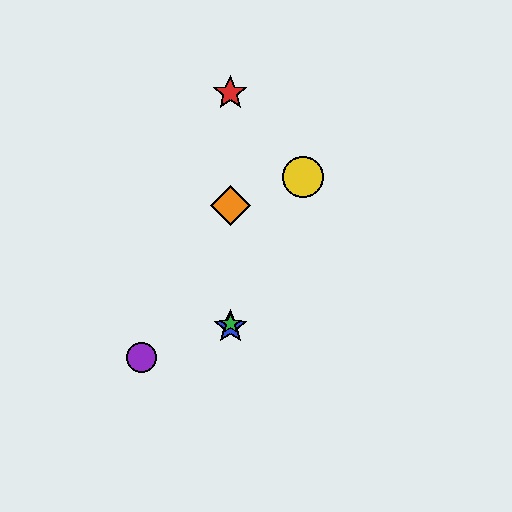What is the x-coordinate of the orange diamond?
The orange diamond is at x≈230.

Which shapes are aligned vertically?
The red star, the blue star, the green star, the orange diamond are aligned vertically.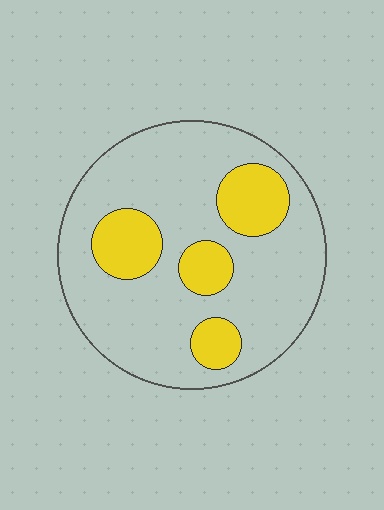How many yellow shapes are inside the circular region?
4.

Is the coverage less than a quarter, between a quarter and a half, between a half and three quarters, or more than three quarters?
Less than a quarter.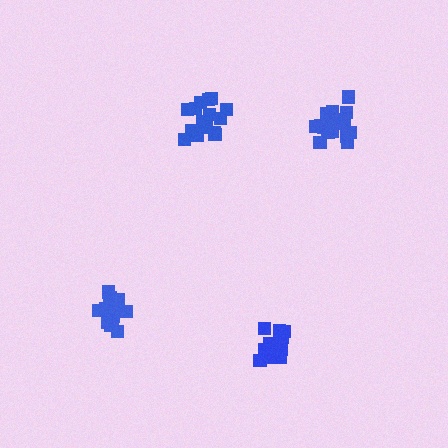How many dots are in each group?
Group 1: 20 dots, Group 2: 19 dots, Group 3: 16 dots, Group 4: 19 dots (74 total).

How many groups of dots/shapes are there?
There are 4 groups.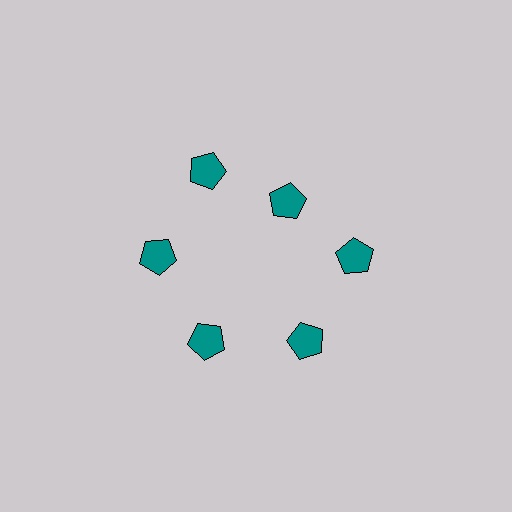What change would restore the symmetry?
The symmetry would be restored by moving it outward, back onto the ring so that all 6 pentagons sit at equal angles and equal distance from the center.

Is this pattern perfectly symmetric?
No. The 6 teal pentagons are arranged in a ring, but one element near the 1 o'clock position is pulled inward toward the center, breaking the 6-fold rotational symmetry.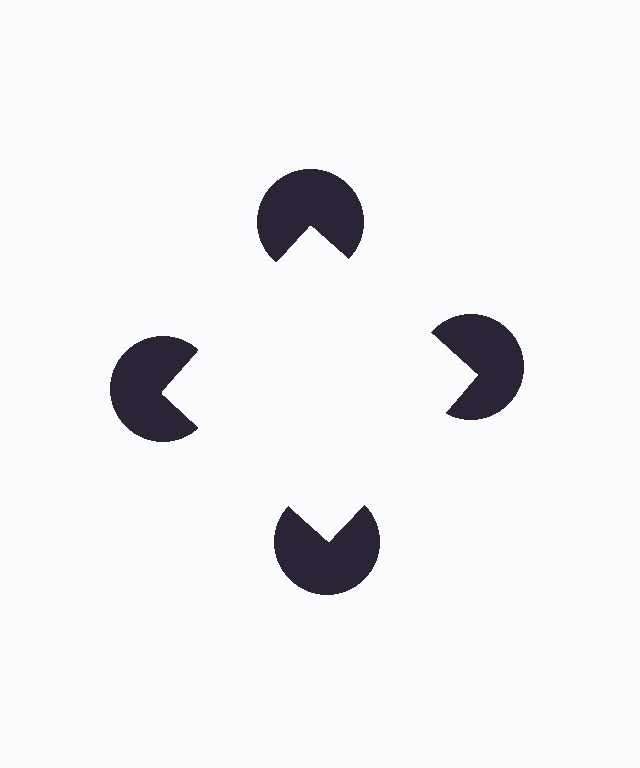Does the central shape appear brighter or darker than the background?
It typically appears slightly brighter than the background, even though no actual brightness change is drawn.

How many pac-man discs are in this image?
There are 4 — one at each vertex of the illusory square.